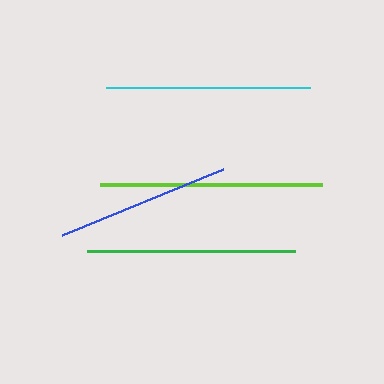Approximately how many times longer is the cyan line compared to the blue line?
The cyan line is approximately 1.2 times the length of the blue line.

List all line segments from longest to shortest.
From longest to shortest: lime, green, cyan, blue.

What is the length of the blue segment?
The blue segment is approximately 173 pixels long.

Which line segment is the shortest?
The blue line is the shortest at approximately 173 pixels.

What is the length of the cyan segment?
The cyan segment is approximately 204 pixels long.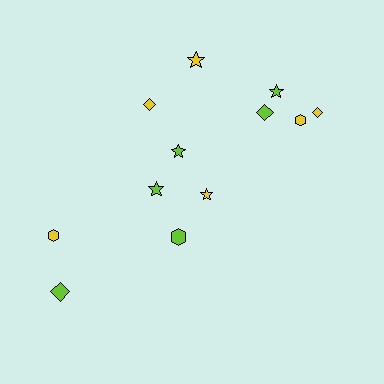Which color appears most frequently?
Yellow, with 6 objects.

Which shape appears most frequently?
Star, with 5 objects.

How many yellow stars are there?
There are 2 yellow stars.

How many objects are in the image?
There are 12 objects.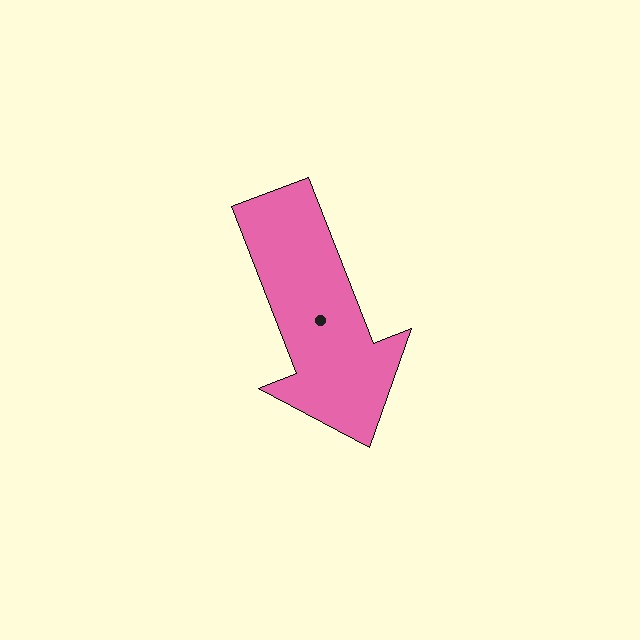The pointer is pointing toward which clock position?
Roughly 5 o'clock.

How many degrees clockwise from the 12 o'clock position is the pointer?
Approximately 159 degrees.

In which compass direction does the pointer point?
South.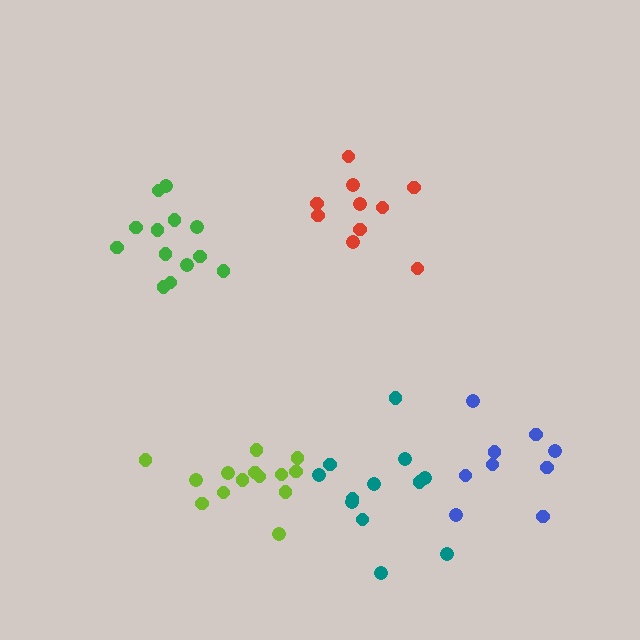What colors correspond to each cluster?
The clusters are colored: lime, green, teal, red, blue.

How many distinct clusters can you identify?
There are 5 distinct clusters.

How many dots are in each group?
Group 1: 14 dots, Group 2: 13 dots, Group 3: 12 dots, Group 4: 10 dots, Group 5: 9 dots (58 total).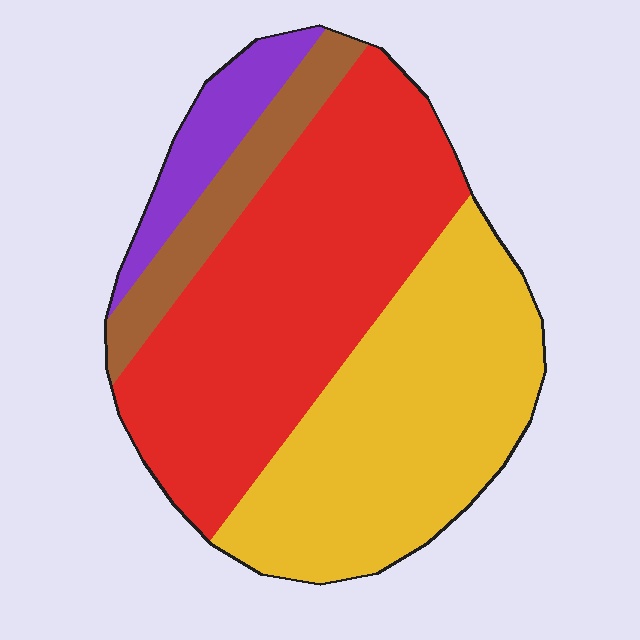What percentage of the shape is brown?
Brown covers about 10% of the shape.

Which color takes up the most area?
Red, at roughly 45%.